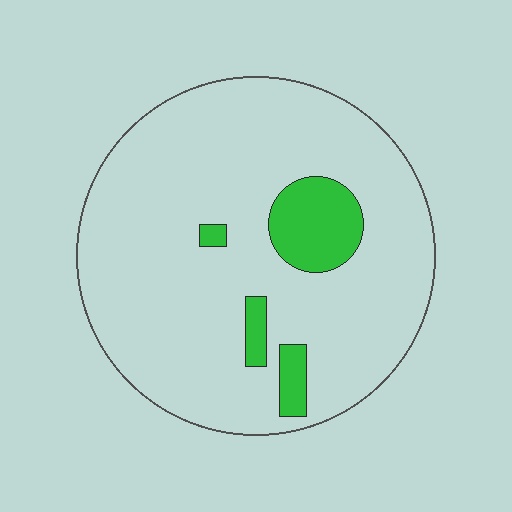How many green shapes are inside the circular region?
4.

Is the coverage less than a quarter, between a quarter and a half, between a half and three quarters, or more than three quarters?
Less than a quarter.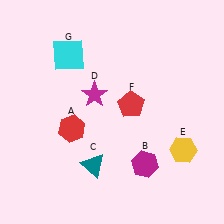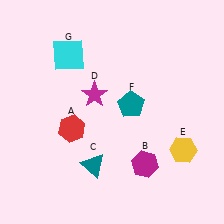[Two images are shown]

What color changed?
The pentagon (F) changed from red in Image 1 to teal in Image 2.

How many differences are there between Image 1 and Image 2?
There is 1 difference between the two images.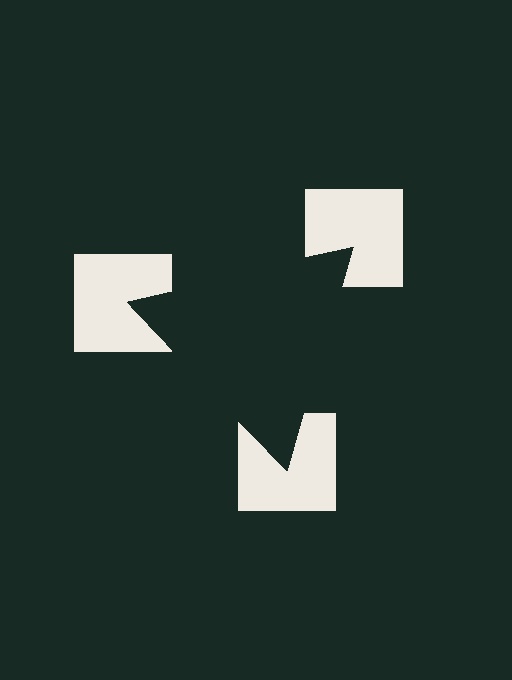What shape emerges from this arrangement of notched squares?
An illusory triangle — its edges are inferred from the aligned wedge cuts in the notched squares, not physically drawn.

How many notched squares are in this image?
There are 3 — one at each vertex of the illusory triangle.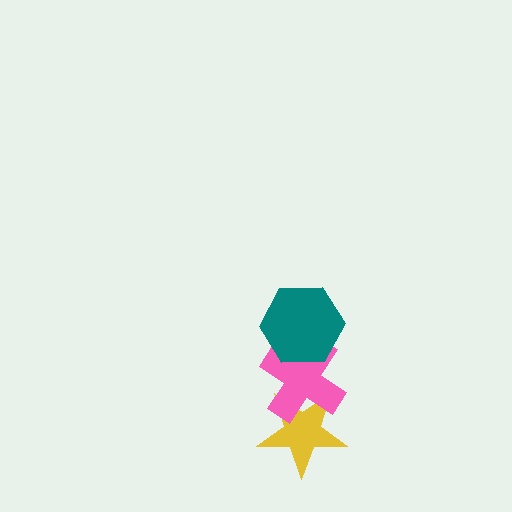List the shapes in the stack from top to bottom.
From top to bottom: the teal hexagon, the pink cross, the yellow star.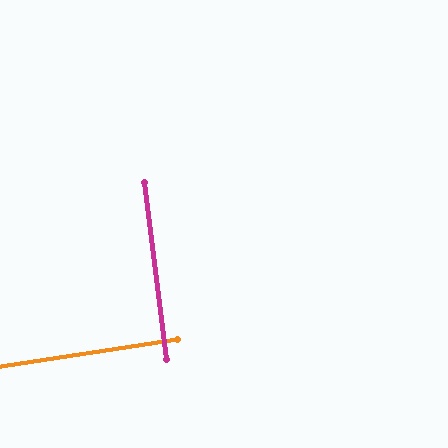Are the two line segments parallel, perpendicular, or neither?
Perpendicular — they meet at approximately 89°.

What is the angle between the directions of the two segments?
Approximately 89 degrees.